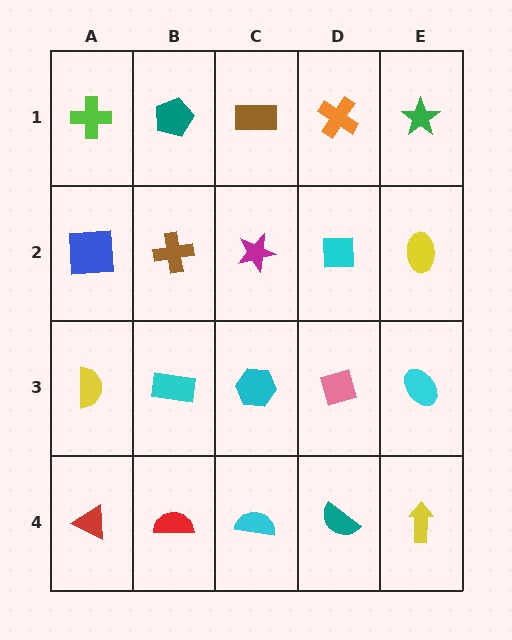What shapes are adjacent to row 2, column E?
A green star (row 1, column E), a cyan ellipse (row 3, column E), a cyan square (row 2, column D).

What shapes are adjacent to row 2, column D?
An orange cross (row 1, column D), a pink diamond (row 3, column D), a magenta star (row 2, column C), a yellow ellipse (row 2, column E).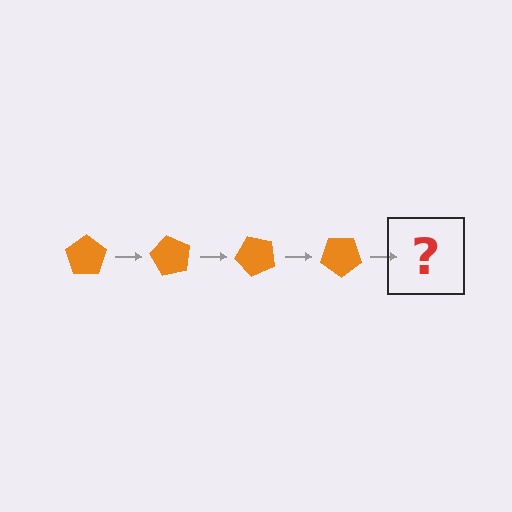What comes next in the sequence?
The next element should be an orange pentagon rotated 240 degrees.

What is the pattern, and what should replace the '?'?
The pattern is that the pentagon rotates 60 degrees each step. The '?' should be an orange pentagon rotated 240 degrees.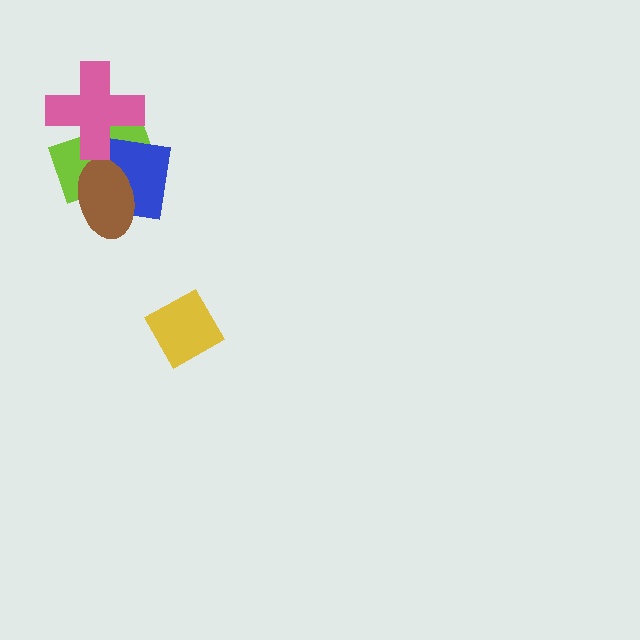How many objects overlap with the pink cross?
2 objects overlap with the pink cross.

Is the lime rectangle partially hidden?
Yes, it is partially covered by another shape.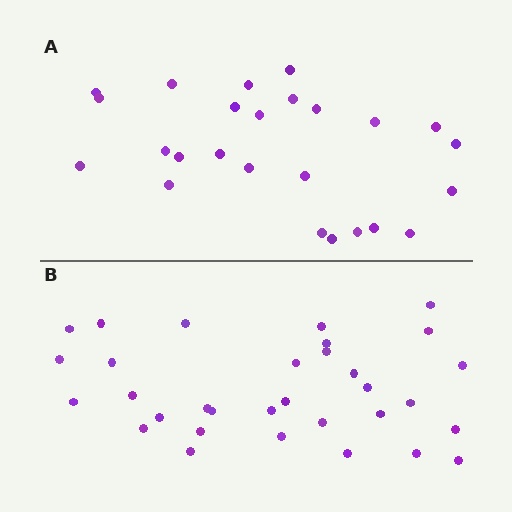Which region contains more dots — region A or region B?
Region B (the bottom region) has more dots.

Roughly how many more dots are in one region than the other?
Region B has roughly 8 or so more dots than region A.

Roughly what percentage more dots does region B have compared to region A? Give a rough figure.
About 30% more.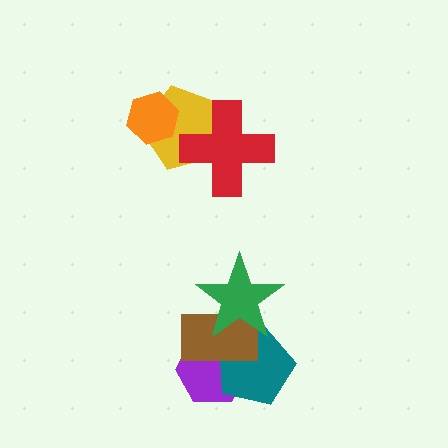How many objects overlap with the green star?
3 objects overlap with the green star.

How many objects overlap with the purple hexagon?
3 objects overlap with the purple hexagon.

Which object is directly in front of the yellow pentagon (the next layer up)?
The red cross is directly in front of the yellow pentagon.